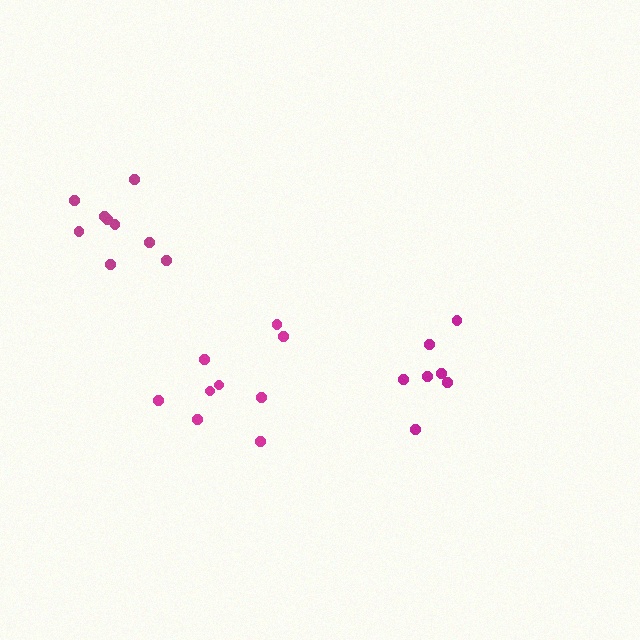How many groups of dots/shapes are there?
There are 3 groups.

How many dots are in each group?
Group 1: 9 dots, Group 2: 9 dots, Group 3: 7 dots (25 total).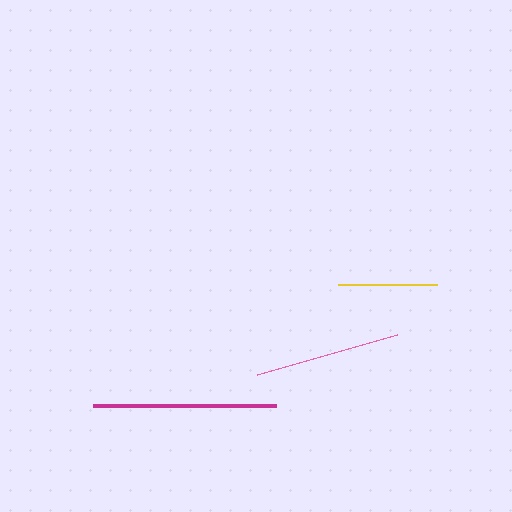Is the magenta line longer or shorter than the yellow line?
The magenta line is longer than the yellow line.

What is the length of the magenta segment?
The magenta segment is approximately 183 pixels long.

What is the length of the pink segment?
The pink segment is approximately 146 pixels long.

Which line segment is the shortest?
The yellow line is the shortest at approximately 100 pixels.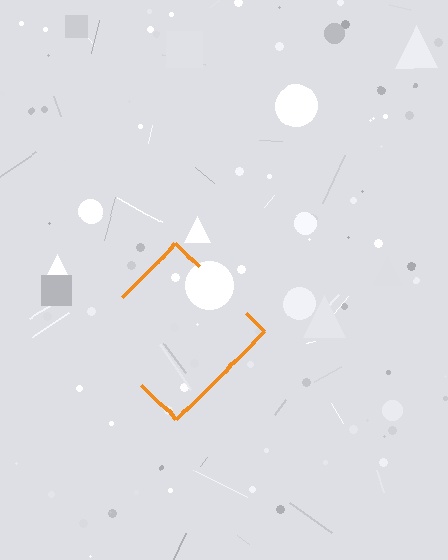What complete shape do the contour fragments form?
The contour fragments form a diamond.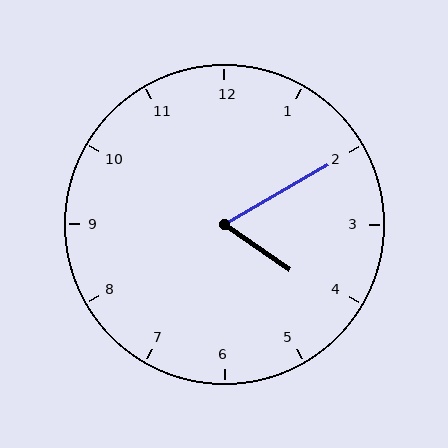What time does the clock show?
4:10.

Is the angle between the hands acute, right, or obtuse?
It is acute.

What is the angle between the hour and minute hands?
Approximately 65 degrees.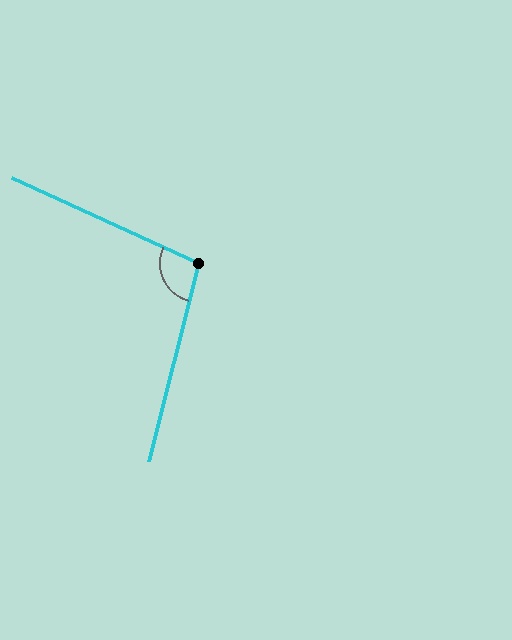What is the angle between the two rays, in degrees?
Approximately 100 degrees.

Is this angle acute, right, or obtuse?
It is obtuse.